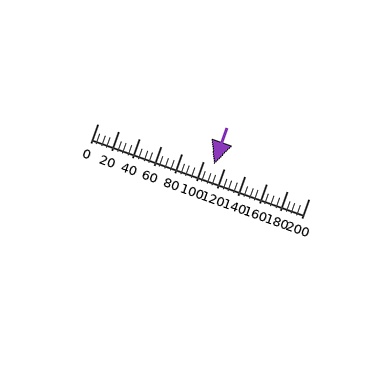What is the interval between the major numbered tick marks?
The major tick marks are spaced 20 units apart.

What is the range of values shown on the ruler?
The ruler shows values from 0 to 200.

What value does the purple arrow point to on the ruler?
The purple arrow points to approximately 110.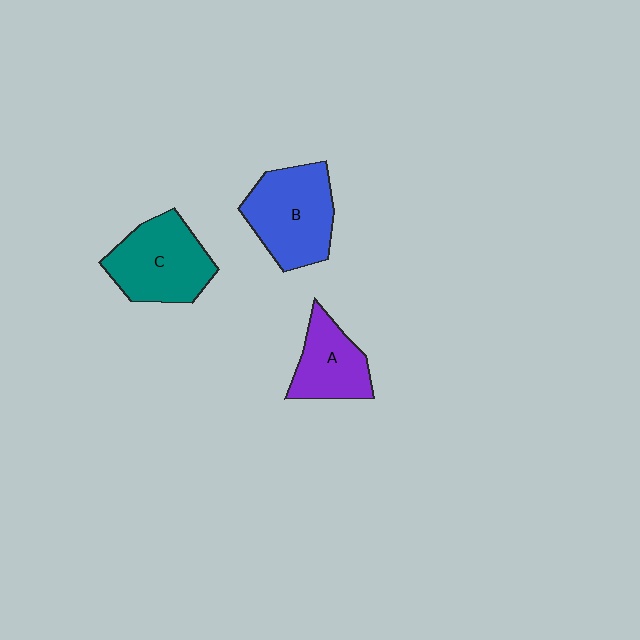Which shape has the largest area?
Shape B (blue).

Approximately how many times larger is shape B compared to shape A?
Approximately 1.4 times.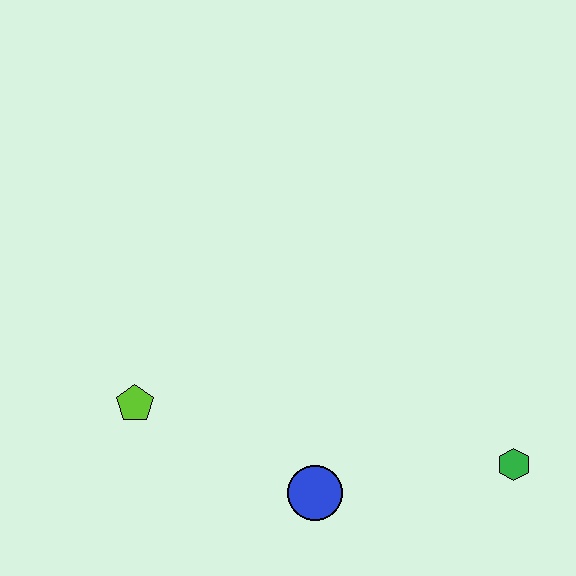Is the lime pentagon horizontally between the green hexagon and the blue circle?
No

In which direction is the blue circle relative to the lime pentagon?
The blue circle is to the right of the lime pentagon.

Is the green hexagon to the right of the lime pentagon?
Yes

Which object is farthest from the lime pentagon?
The green hexagon is farthest from the lime pentagon.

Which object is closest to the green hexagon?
The blue circle is closest to the green hexagon.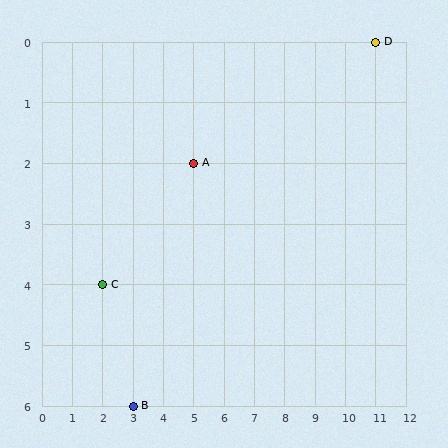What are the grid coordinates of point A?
Point A is at grid coordinates (5, 2).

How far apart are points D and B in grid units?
Points D and B are 8 columns and 6 rows apart (about 10.0 grid units diagonally).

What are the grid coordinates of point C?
Point C is at grid coordinates (2, 4).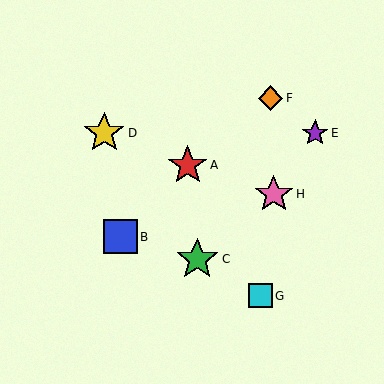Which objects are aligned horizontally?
Objects D, E are aligned horizontally.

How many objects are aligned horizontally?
2 objects (D, E) are aligned horizontally.